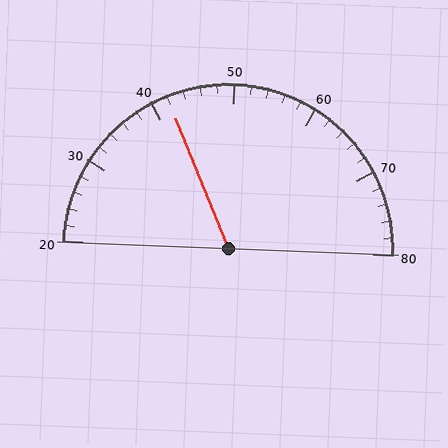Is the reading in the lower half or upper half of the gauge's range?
The reading is in the lower half of the range (20 to 80).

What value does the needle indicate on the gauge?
The needle indicates approximately 42.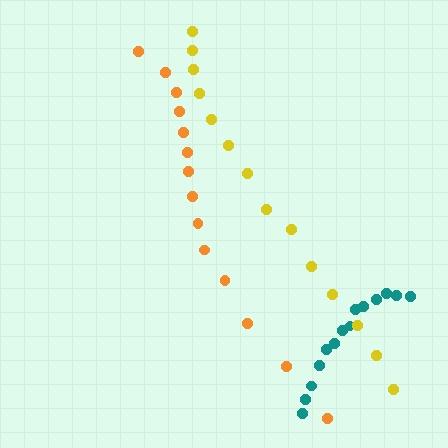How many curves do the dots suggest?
There are 3 distinct paths.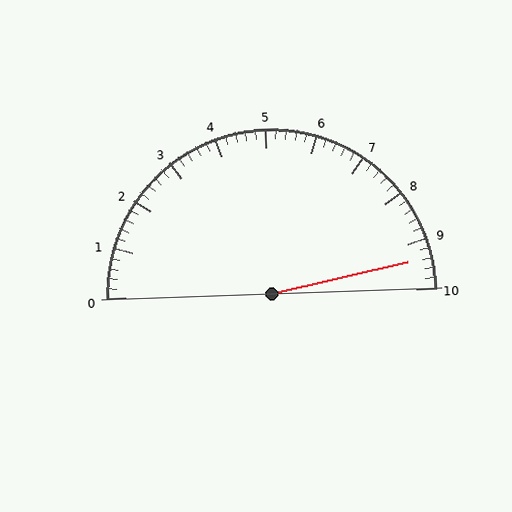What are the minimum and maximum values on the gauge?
The gauge ranges from 0 to 10.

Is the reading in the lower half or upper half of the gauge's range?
The reading is in the upper half of the range (0 to 10).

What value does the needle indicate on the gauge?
The needle indicates approximately 9.4.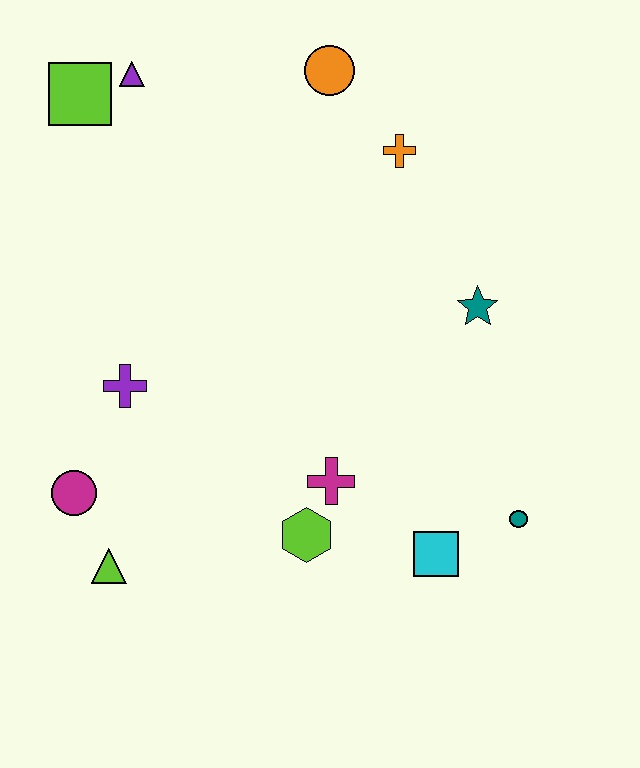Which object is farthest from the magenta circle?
The orange circle is farthest from the magenta circle.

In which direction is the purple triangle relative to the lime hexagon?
The purple triangle is above the lime hexagon.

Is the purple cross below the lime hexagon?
No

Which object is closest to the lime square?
The purple triangle is closest to the lime square.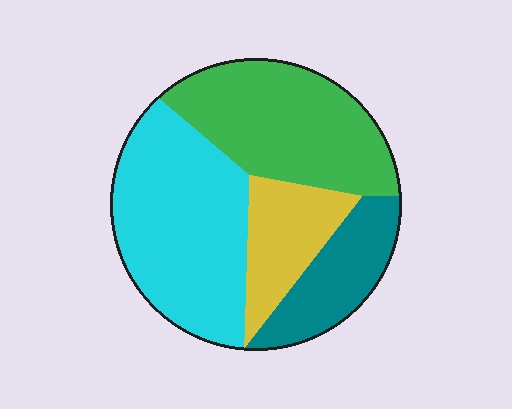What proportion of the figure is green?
Green covers about 30% of the figure.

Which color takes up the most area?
Cyan, at roughly 40%.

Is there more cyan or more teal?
Cyan.